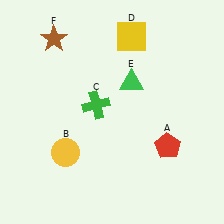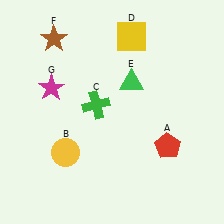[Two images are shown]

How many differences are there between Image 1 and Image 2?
There is 1 difference between the two images.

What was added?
A magenta star (G) was added in Image 2.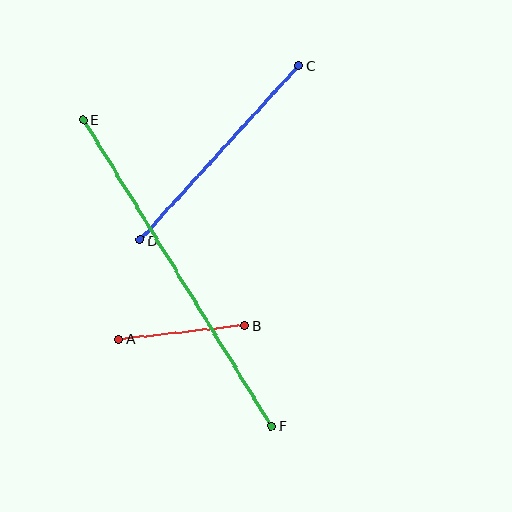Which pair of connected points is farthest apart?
Points E and F are farthest apart.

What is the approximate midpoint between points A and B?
The midpoint is at approximately (182, 332) pixels.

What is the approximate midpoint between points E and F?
The midpoint is at approximately (178, 273) pixels.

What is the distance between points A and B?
The distance is approximately 126 pixels.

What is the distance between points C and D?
The distance is approximately 236 pixels.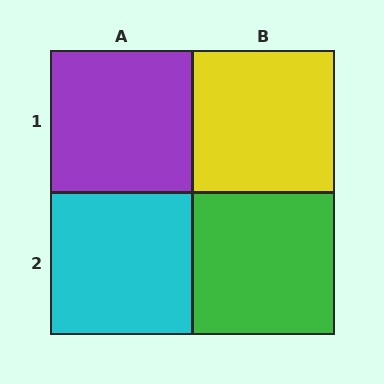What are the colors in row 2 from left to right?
Cyan, green.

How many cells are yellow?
1 cell is yellow.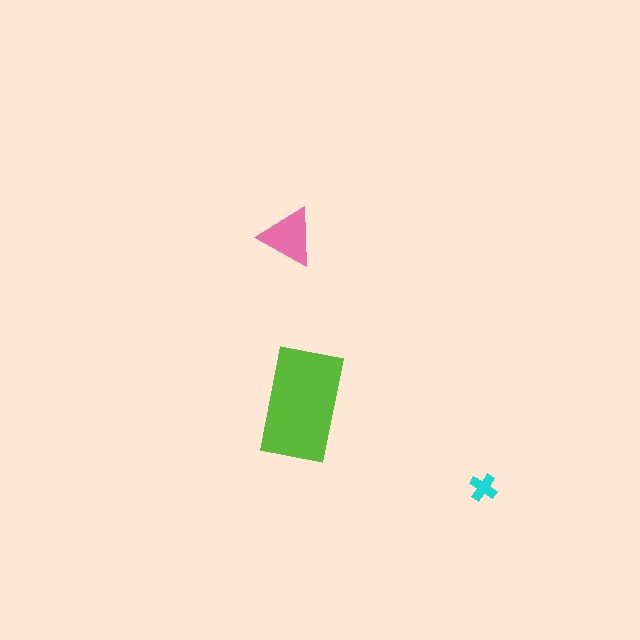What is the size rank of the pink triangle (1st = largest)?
2nd.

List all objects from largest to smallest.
The lime rectangle, the pink triangle, the cyan cross.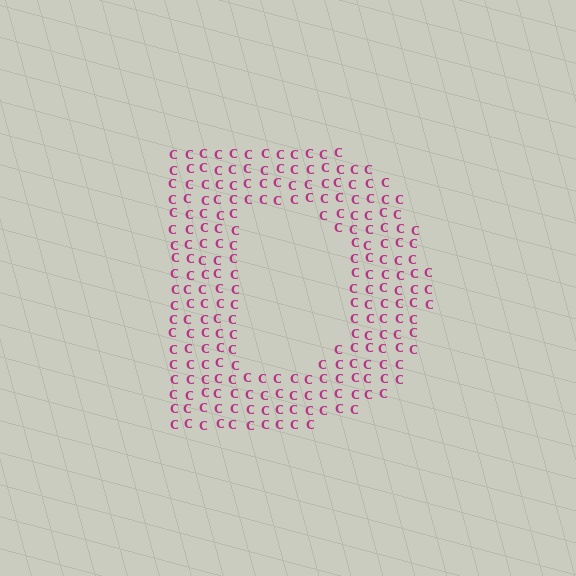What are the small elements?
The small elements are letter C's.